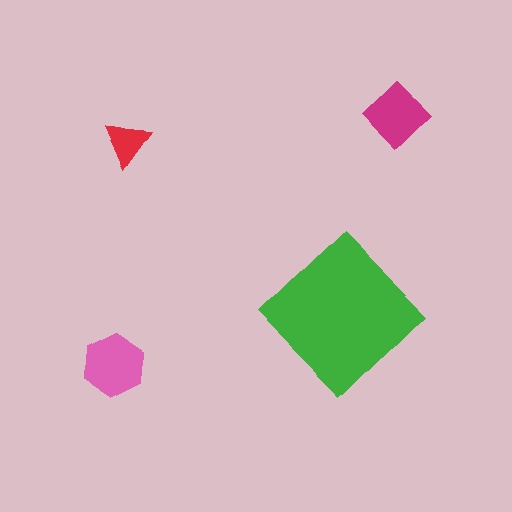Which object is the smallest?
The red triangle.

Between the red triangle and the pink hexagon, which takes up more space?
The pink hexagon.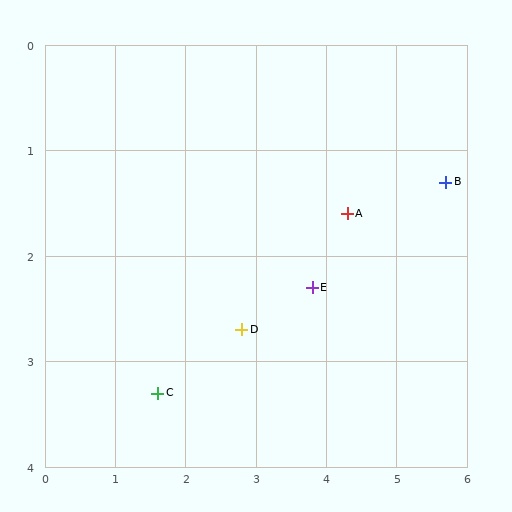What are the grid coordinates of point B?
Point B is at approximately (5.7, 1.3).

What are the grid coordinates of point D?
Point D is at approximately (2.8, 2.7).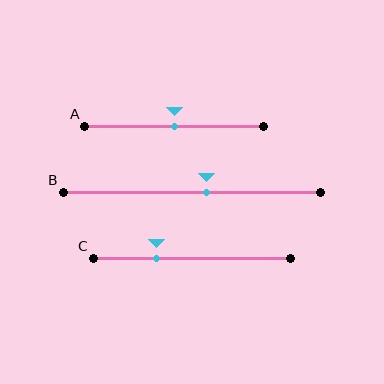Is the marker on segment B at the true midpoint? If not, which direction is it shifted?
No, the marker on segment B is shifted to the right by about 6% of the segment length.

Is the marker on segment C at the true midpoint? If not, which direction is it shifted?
No, the marker on segment C is shifted to the left by about 18% of the segment length.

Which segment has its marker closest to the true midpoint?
Segment A has its marker closest to the true midpoint.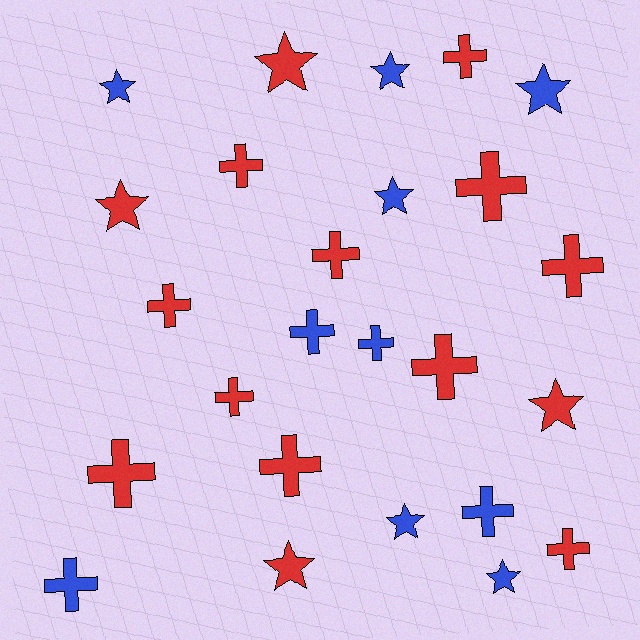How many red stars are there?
There are 4 red stars.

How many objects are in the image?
There are 25 objects.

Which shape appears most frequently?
Cross, with 15 objects.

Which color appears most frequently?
Red, with 15 objects.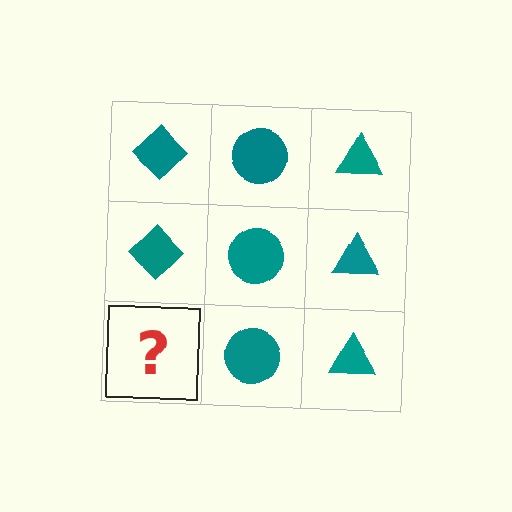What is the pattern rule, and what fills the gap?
The rule is that each column has a consistent shape. The gap should be filled with a teal diamond.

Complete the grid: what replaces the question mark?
The question mark should be replaced with a teal diamond.